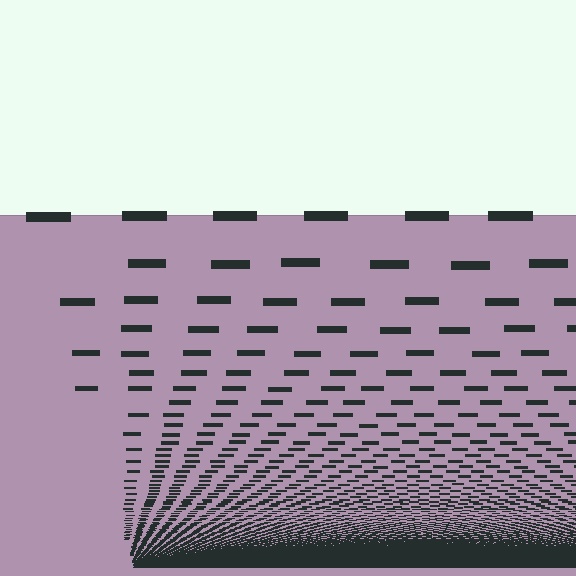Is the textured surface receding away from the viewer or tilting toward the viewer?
The surface appears to tilt toward the viewer. Texture elements get larger and sparser toward the top.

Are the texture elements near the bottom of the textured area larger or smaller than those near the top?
Smaller. The gradient is inverted — elements near the bottom are smaller and denser.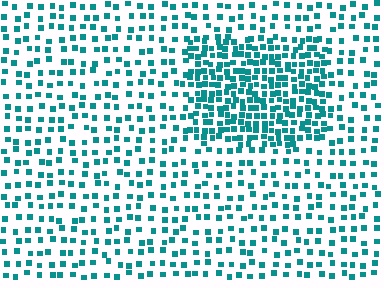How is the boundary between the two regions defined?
The boundary is defined by a change in element density (approximately 2.3x ratio). All elements are the same color, size, and shape.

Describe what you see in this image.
The image contains small teal elements arranged at two different densities. A rectangle-shaped region is visible where the elements are more densely packed than the surrounding area.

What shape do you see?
I see a rectangle.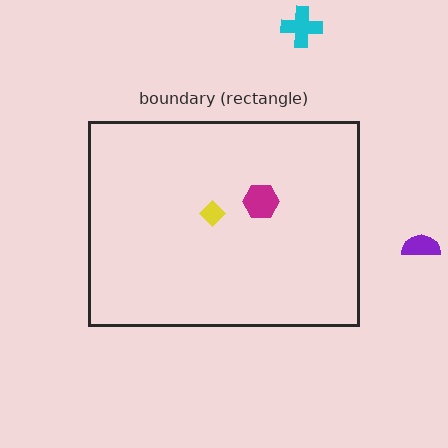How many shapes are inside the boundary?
2 inside, 2 outside.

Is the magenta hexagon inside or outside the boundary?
Inside.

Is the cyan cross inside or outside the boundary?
Outside.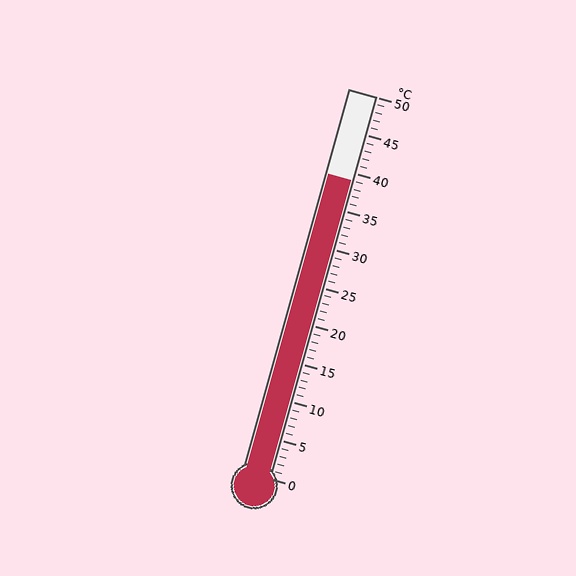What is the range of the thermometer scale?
The thermometer scale ranges from 0°C to 50°C.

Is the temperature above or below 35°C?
The temperature is above 35°C.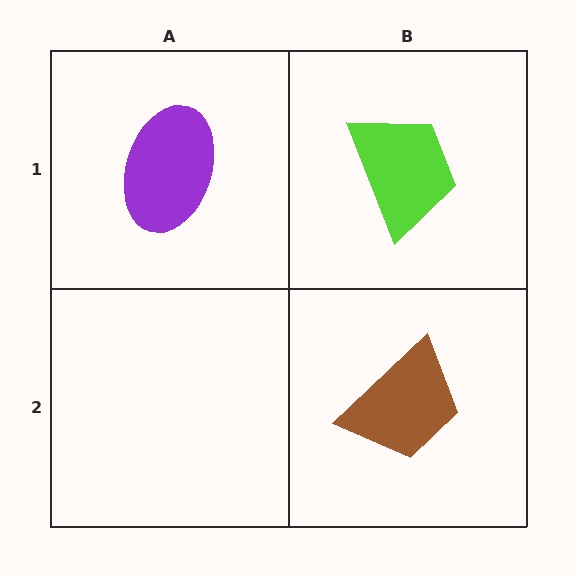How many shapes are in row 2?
1 shape.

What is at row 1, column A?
A purple ellipse.